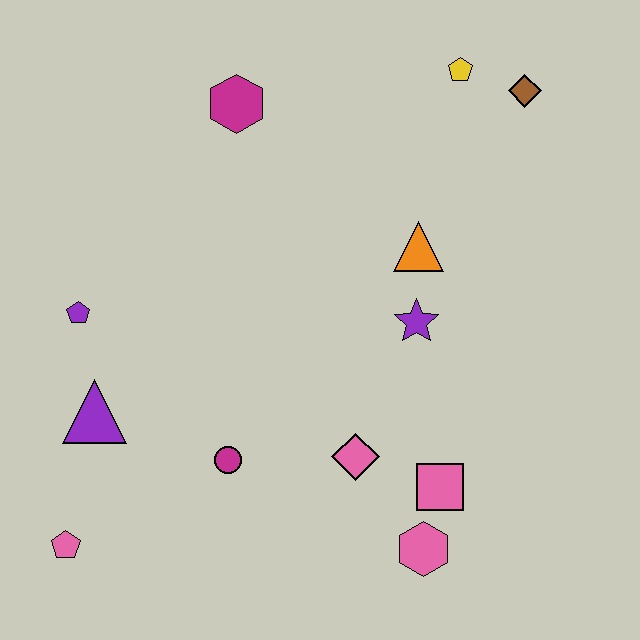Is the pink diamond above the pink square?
Yes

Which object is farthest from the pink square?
The magenta hexagon is farthest from the pink square.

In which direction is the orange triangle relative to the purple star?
The orange triangle is above the purple star.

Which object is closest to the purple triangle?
The purple pentagon is closest to the purple triangle.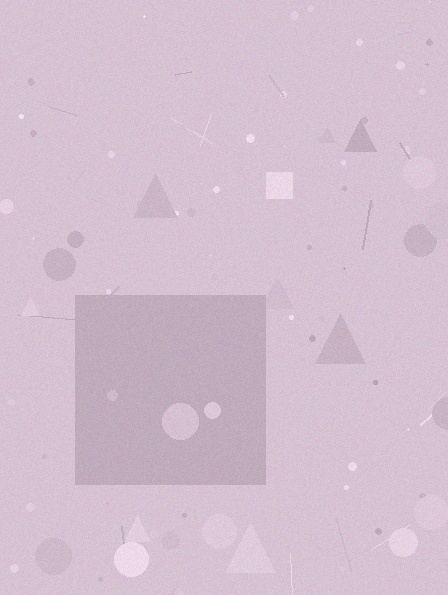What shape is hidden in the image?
A square is hidden in the image.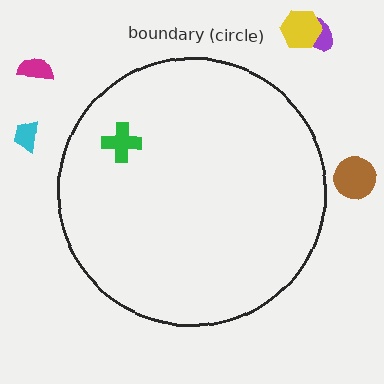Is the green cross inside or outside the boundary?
Inside.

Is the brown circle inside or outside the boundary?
Outside.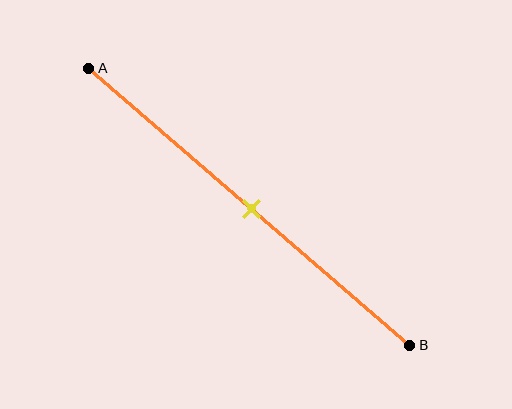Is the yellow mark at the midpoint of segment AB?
Yes, the mark is approximately at the midpoint.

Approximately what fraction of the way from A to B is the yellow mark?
The yellow mark is approximately 50% of the way from A to B.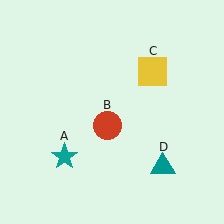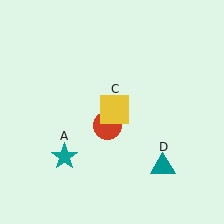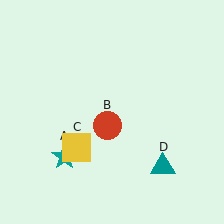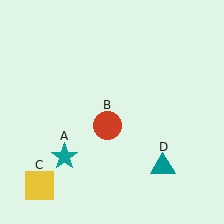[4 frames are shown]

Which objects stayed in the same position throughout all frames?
Teal star (object A) and red circle (object B) and teal triangle (object D) remained stationary.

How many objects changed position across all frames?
1 object changed position: yellow square (object C).